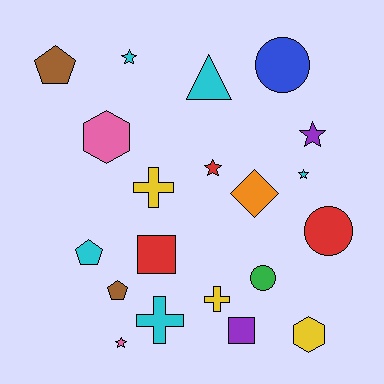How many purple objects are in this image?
There are 2 purple objects.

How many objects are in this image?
There are 20 objects.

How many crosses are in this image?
There are 3 crosses.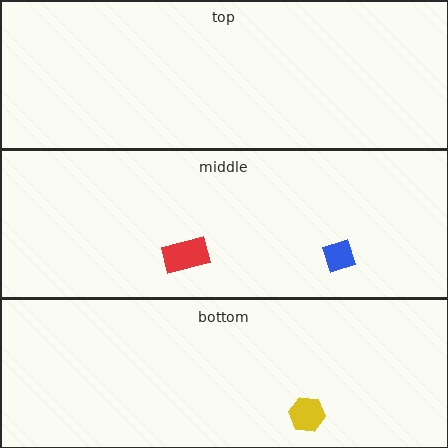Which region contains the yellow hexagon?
The bottom region.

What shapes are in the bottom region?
The yellow hexagon.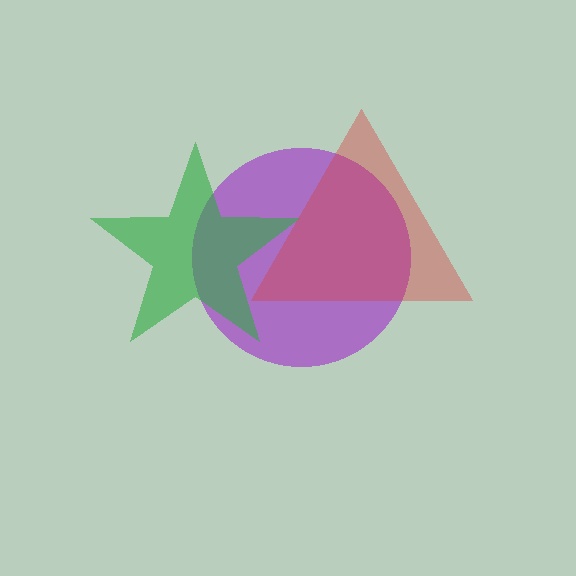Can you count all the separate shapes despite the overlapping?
Yes, there are 3 separate shapes.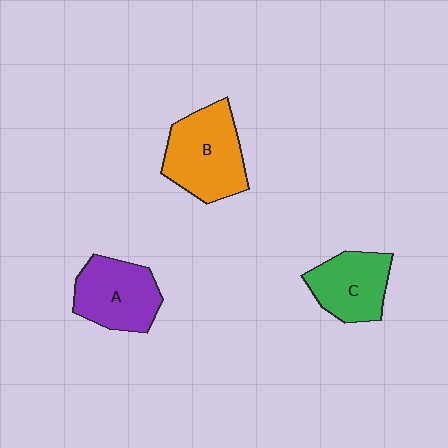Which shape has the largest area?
Shape B (orange).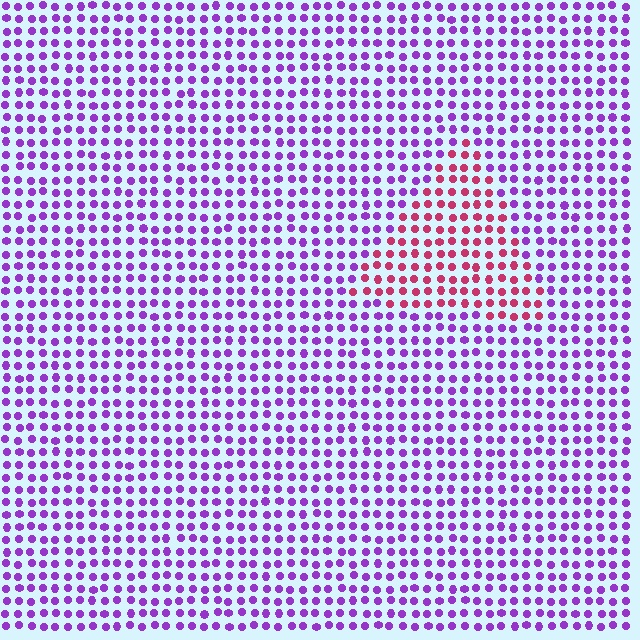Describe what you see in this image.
The image is filled with small purple elements in a uniform arrangement. A triangle-shaped region is visible where the elements are tinted to a slightly different hue, forming a subtle color boundary.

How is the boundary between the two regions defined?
The boundary is defined purely by a slight shift in hue (about 57 degrees). Spacing, size, and orientation are identical on both sides.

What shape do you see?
I see a triangle.